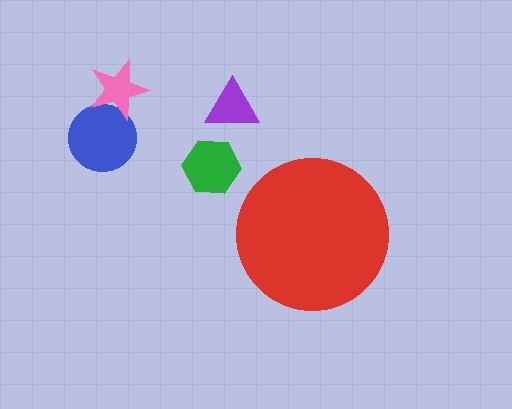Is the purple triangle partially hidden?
No, the purple triangle is fully visible.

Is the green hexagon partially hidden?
No, the green hexagon is fully visible.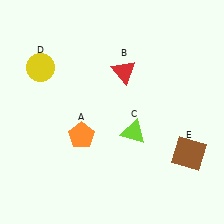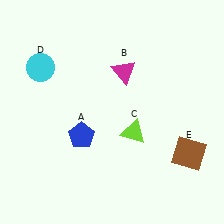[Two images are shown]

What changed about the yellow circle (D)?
In Image 1, D is yellow. In Image 2, it changed to cyan.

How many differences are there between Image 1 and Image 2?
There are 3 differences between the two images.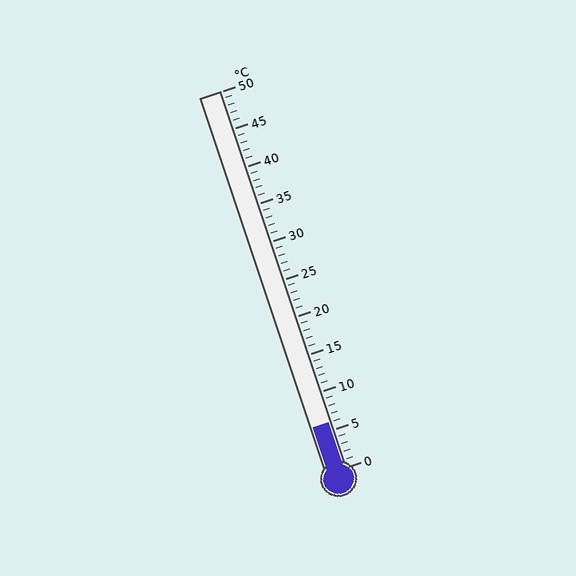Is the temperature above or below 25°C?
The temperature is below 25°C.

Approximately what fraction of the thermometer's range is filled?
The thermometer is filled to approximately 10% of its range.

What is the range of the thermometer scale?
The thermometer scale ranges from 0°C to 50°C.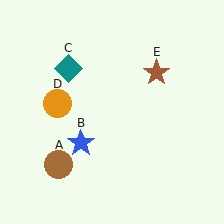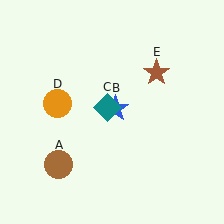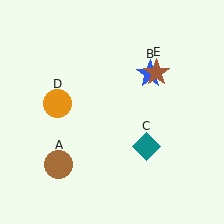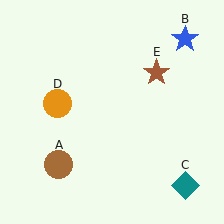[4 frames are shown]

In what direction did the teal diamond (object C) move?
The teal diamond (object C) moved down and to the right.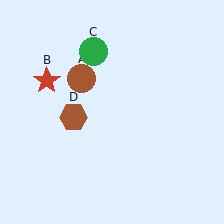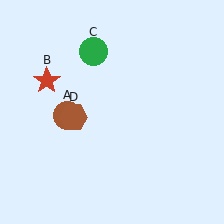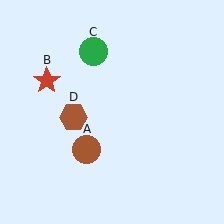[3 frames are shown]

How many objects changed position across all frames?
1 object changed position: brown circle (object A).